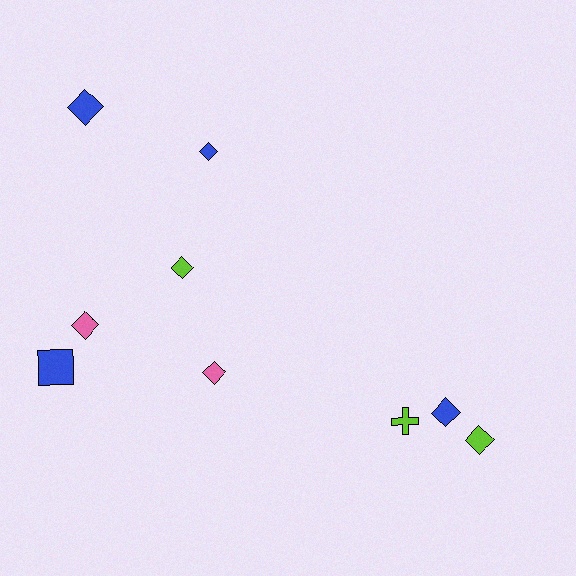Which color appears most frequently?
Blue, with 4 objects.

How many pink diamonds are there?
There are 2 pink diamonds.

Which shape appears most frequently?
Diamond, with 7 objects.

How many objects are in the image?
There are 9 objects.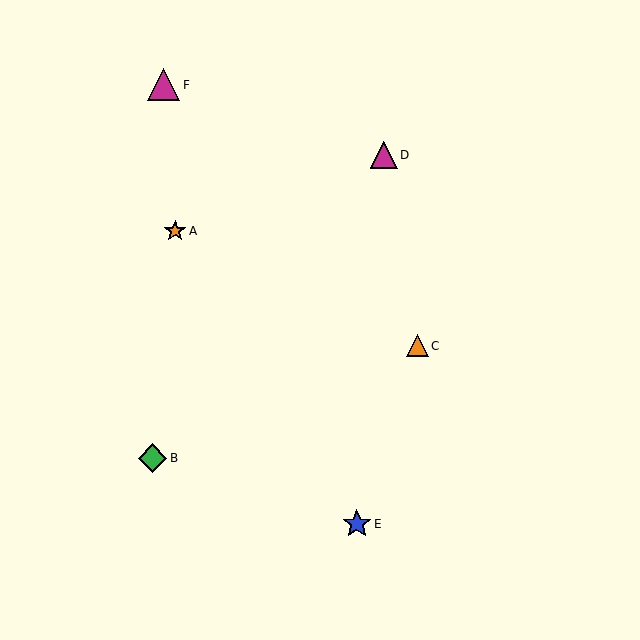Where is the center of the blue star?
The center of the blue star is at (357, 524).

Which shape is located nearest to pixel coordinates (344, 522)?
The blue star (labeled E) at (357, 524) is nearest to that location.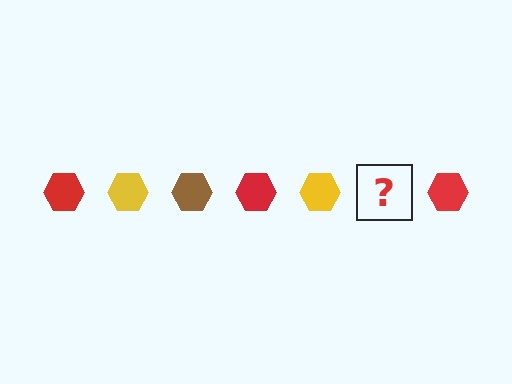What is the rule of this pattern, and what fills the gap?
The rule is that the pattern cycles through red, yellow, brown hexagons. The gap should be filled with a brown hexagon.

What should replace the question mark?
The question mark should be replaced with a brown hexagon.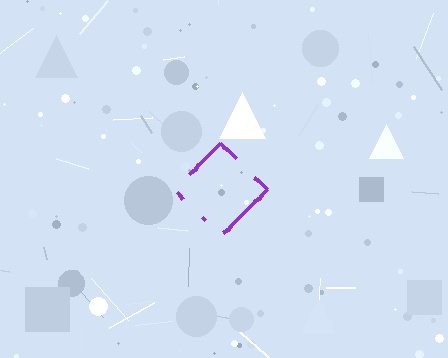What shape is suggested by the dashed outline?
The dashed outline suggests a diamond.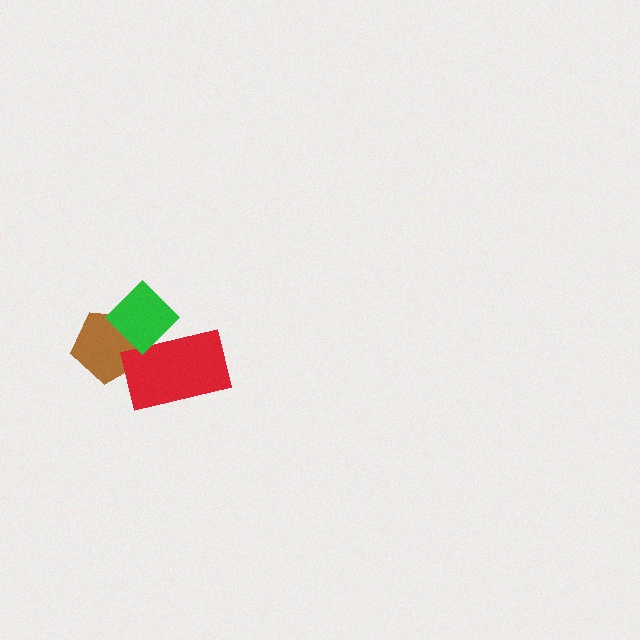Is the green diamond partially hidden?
No, no other shape covers it.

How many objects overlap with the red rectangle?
2 objects overlap with the red rectangle.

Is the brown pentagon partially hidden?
Yes, it is partially covered by another shape.